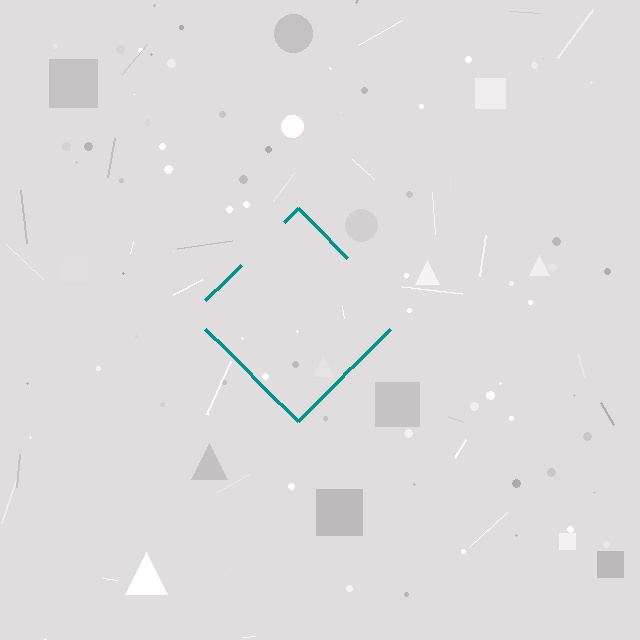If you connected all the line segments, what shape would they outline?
They would outline a diamond.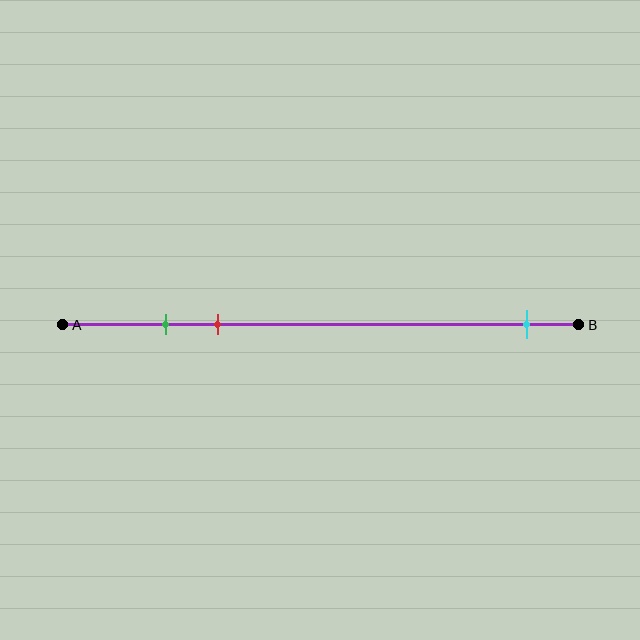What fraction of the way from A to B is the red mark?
The red mark is approximately 30% (0.3) of the way from A to B.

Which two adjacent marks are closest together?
The green and red marks are the closest adjacent pair.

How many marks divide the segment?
There are 3 marks dividing the segment.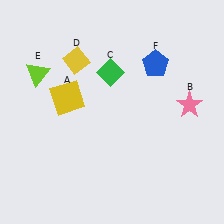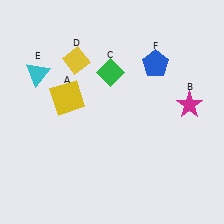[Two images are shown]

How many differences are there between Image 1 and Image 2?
There are 2 differences between the two images.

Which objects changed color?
B changed from pink to magenta. E changed from lime to cyan.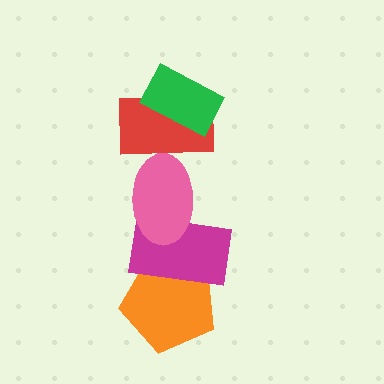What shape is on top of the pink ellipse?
The red rectangle is on top of the pink ellipse.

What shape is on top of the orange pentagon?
The magenta rectangle is on top of the orange pentagon.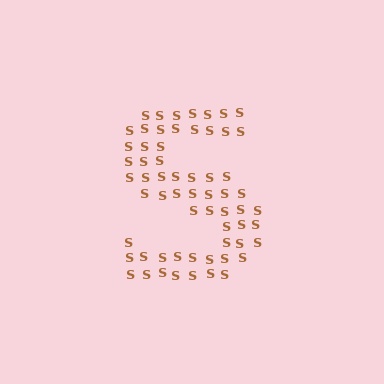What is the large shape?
The large shape is the letter S.